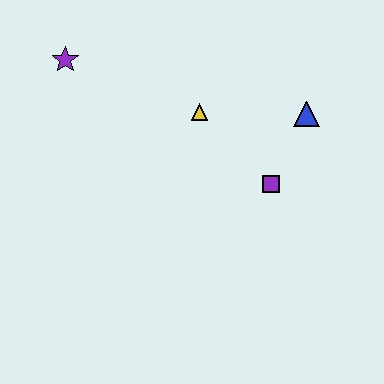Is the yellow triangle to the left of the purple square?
Yes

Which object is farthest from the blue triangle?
The purple star is farthest from the blue triangle.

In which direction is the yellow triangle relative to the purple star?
The yellow triangle is to the right of the purple star.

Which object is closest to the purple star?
The yellow triangle is closest to the purple star.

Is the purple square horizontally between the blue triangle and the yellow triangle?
Yes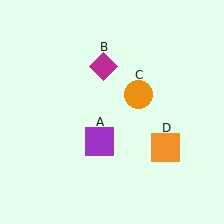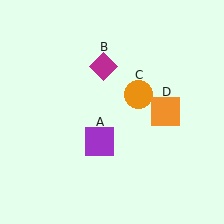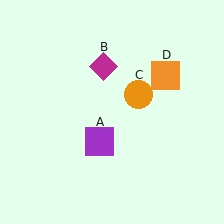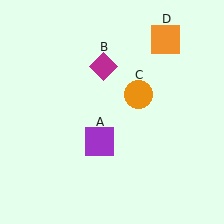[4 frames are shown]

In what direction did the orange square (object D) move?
The orange square (object D) moved up.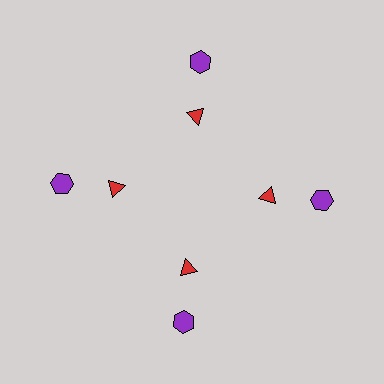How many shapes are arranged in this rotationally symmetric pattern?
There are 8 shapes, arranged in 4 groups of 2.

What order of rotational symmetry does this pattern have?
This pattern has 4-fold rotational symmetry.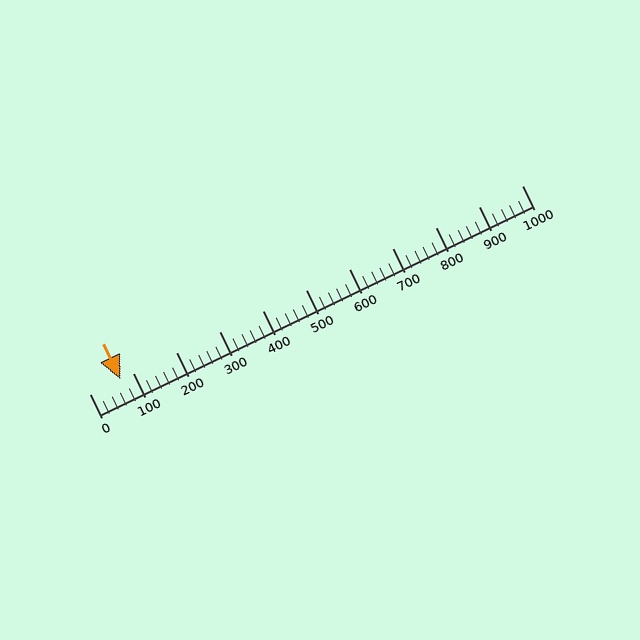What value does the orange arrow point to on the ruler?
The orange arrow points to approximately 72.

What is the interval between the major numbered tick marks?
The major tick marks are spaced 100 units apart.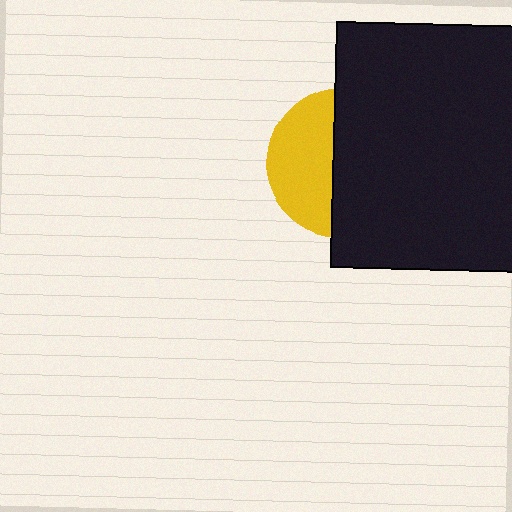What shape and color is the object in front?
The object in front is a black square.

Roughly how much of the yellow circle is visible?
A small part of it is visible (roughly 42%).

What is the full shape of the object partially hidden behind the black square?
The partially hidden object is a yellow circle.